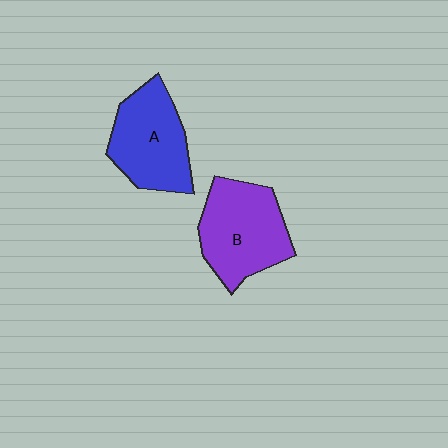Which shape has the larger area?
Shape B (purple).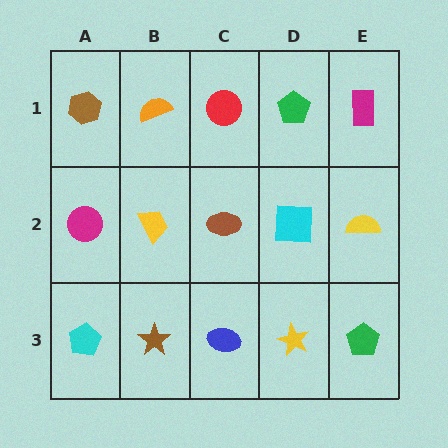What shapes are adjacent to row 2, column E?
A magenta rectangle (row 1, column E), a green pentagon (row 3, column E), a cyan square (row 2, column D).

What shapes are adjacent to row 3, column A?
A magenta circle (row 2, column A), a brown star (row 3, column B).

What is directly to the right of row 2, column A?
A yellow trapezoid.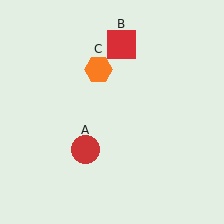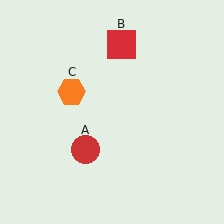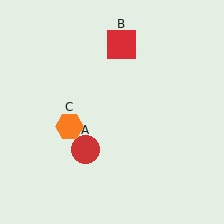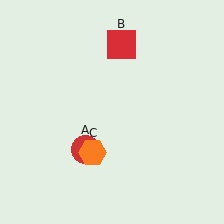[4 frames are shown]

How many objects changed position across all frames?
1 object changed position: orange hexagon (object C).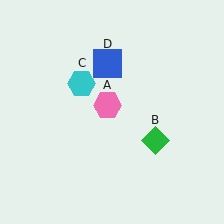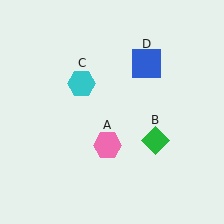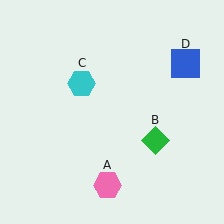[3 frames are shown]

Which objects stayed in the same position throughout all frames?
Green diamond (object B) and cyan hexagon (object C) remained stationary.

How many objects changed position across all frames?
2 objects changed position: pink hexagon (object A), blue square (object D).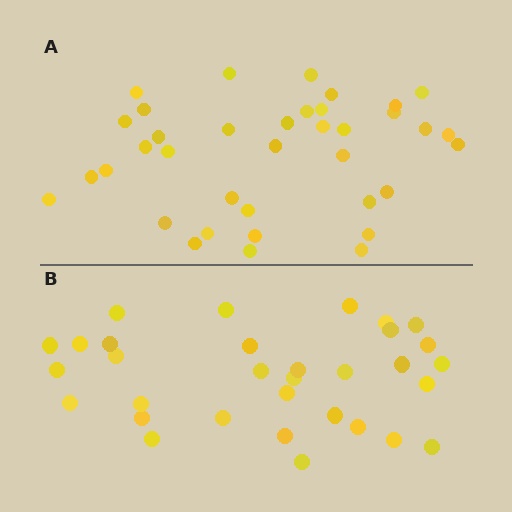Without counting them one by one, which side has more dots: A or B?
Region A (the top region) has more dots.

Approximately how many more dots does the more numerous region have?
Region A has about 5 more dots than region B.